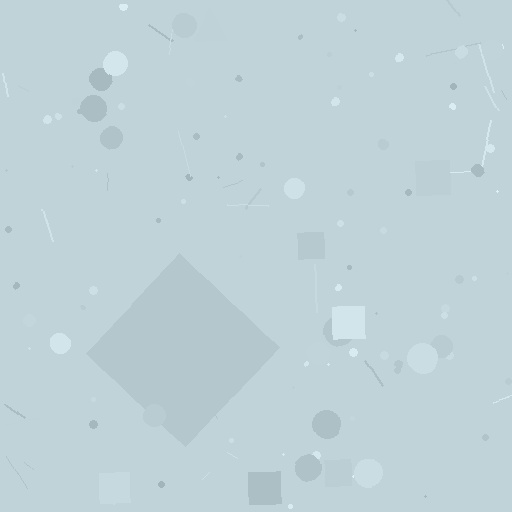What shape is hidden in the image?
A diamond is hidden in the image.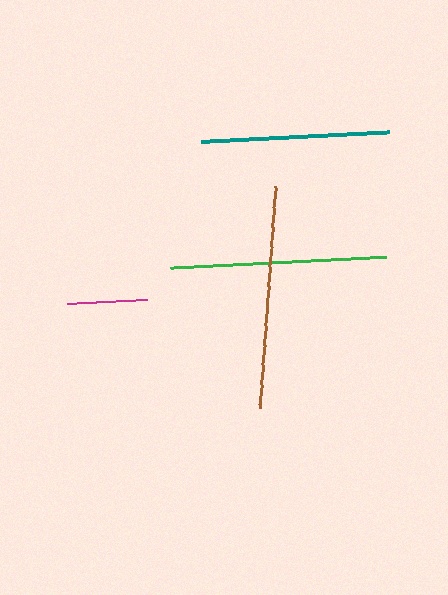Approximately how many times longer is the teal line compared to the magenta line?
The teal line is approximately 2.4 times the length of the magenta line.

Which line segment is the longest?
The brown line is the longest at approximately 223 pixels.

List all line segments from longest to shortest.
From longest to shortest: brown, green, teal, magenta.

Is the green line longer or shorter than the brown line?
The brown line is longer than the green line.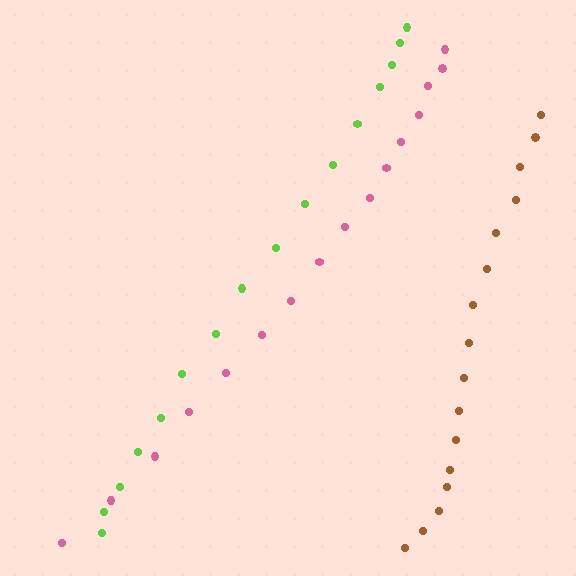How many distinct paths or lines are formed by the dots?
There are 3 distinct paths.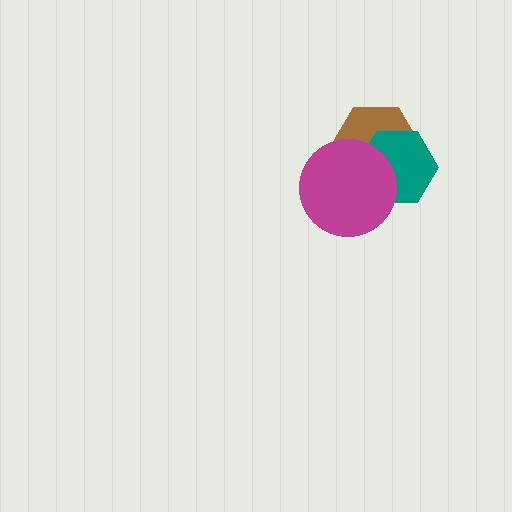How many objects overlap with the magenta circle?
2 objects overlap with the magenta circle.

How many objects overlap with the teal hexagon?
2 objects overlap with the teal hexagon.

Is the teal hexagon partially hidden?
Yes, it is partially covered by another shape.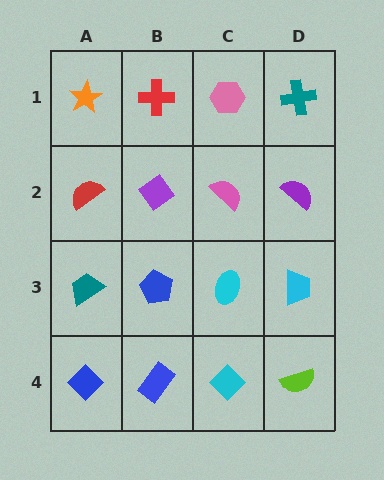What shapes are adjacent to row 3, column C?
A pink semicircle (row 2, column C), a cyan diamond (row 4, column C), a blue pentagon (row 3, column B), a cyan trapezoid (row 3, column D).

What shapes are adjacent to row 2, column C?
A pink hexagon (row 1, column C), a cyan ellipse (row 3, column C), a purple diamond (row 2, column B), a purple semicircle (row 2, column D).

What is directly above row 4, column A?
A teal trapezoid.